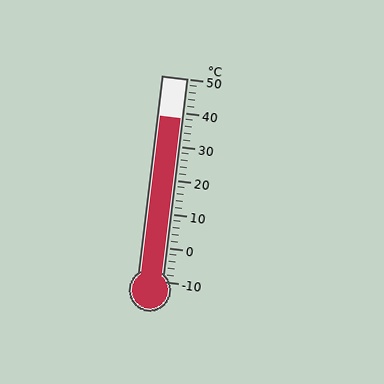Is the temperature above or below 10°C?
The temperature is above 10°C.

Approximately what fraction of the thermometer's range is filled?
The thermometer is filled to approximately 80% of its range.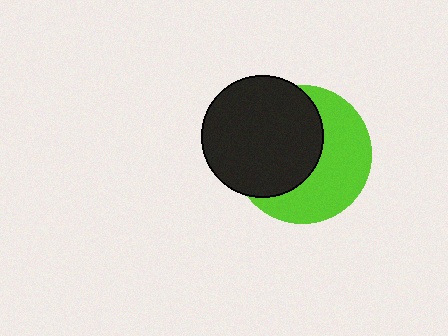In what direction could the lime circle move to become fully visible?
The lime circle could move right. That would shift it out from behind the black circle entirely.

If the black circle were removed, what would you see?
You would see the complete lime circle.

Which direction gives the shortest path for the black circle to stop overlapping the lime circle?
Moving left gives the shortest separation.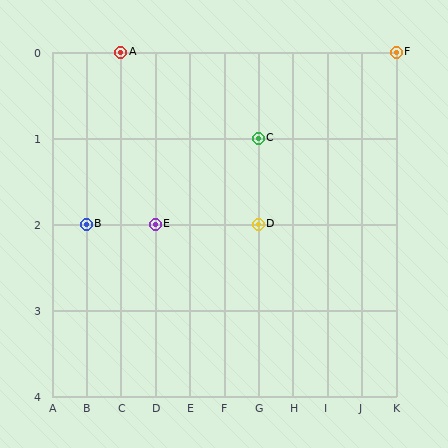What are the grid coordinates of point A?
Point A is at grid coordinates (C, 0).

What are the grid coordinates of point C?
Point C is at grid coordinates (G, 1).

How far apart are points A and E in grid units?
Points A and E are 1 column and 2 rows apart (about 2.2 grid units diagonally).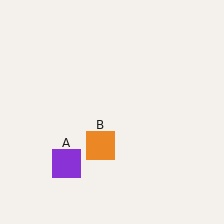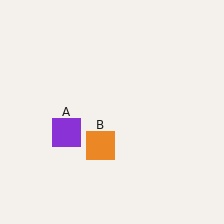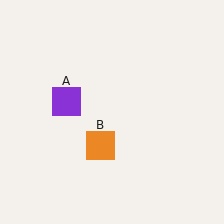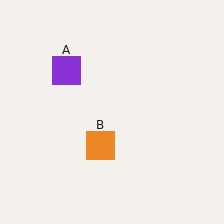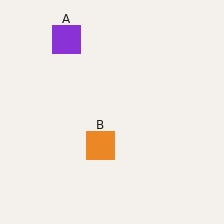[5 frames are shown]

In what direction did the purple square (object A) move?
The purple square (object A) moved up.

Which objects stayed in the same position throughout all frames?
Orange square (object B) remained stationary.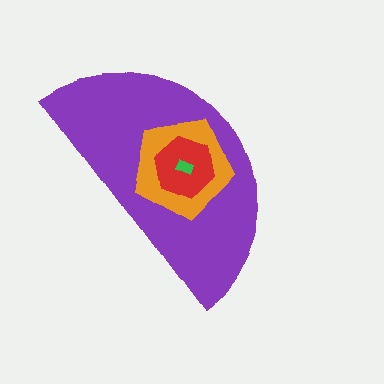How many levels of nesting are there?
4.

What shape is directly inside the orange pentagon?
The red hexagon.